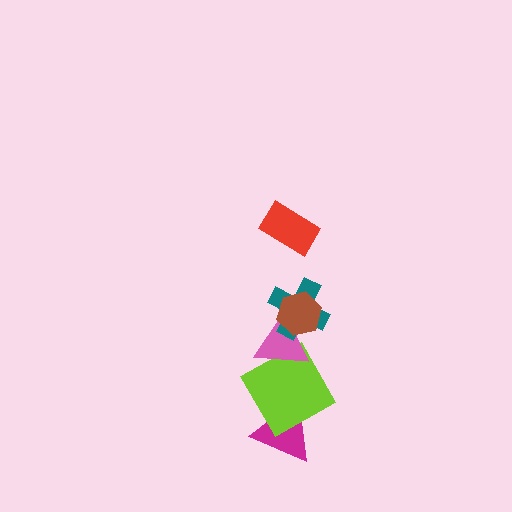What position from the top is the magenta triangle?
The magenta triangle is 6th from the top.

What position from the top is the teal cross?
The teal cross is 3rd from the top.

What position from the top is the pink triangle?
The pink triangle is 4th from the top.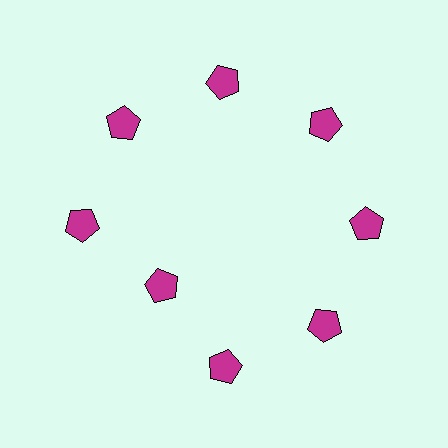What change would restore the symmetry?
The symmetry would be restored by moving it outward, back onto the ring so that all 8 pentagons sit at equal angles and equal distance from the center.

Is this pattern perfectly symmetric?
No. The 8 magenta pentagons are arranged in a ring, but one element near the 8 o'clock position is pulled inward toward the center, breaking the 8-fold rotational symmetry.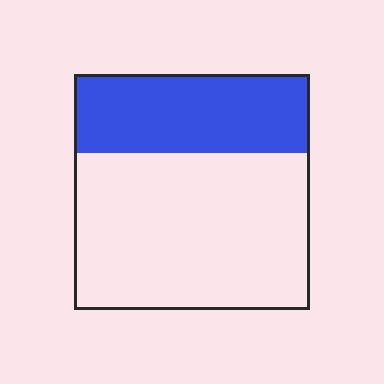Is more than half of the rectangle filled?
No.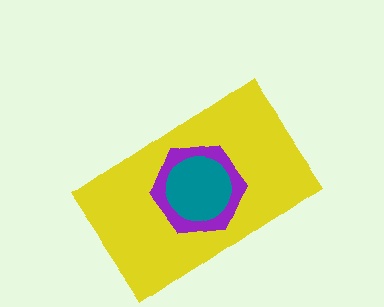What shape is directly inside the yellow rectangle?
The purple hexagon.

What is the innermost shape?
The teal circle.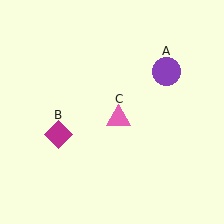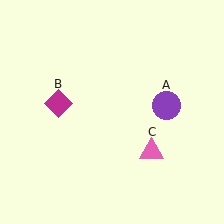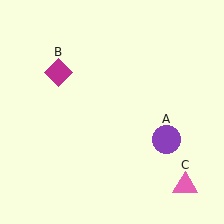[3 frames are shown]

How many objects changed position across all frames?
3 objects changed position: purple circle (object A), magenta diamond (object B), pink triangle (object C).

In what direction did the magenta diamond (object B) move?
The magenta diamond (object B) moved up.